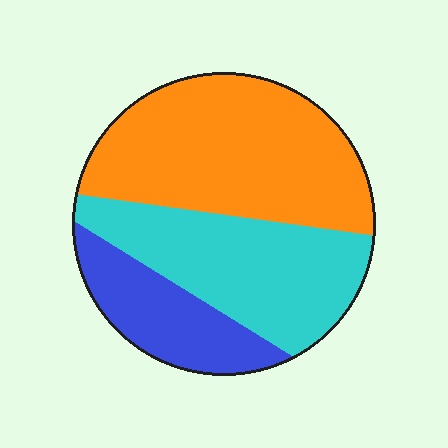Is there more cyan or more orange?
Orange.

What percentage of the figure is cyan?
Cyan covers around 35% of the figure.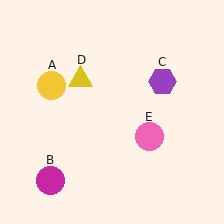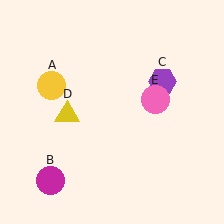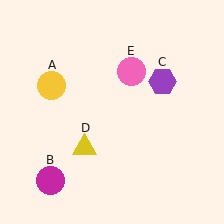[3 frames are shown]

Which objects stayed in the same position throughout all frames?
Yellow circle (object A) and magenta circle (object B) and purple hexagon (object C) remained stationary.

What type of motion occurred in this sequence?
The yellow triangle (object D), pink circle (object E) rotated counterclockwise around the center of the scene.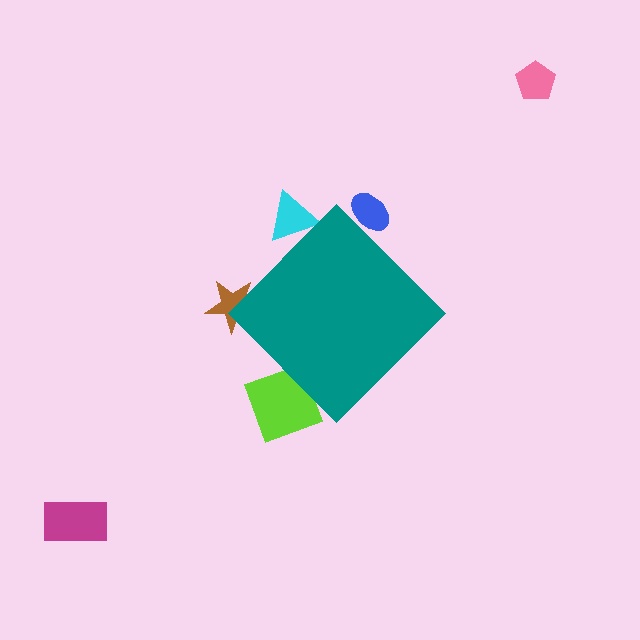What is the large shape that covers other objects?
A teal diamond.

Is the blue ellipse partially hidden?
Yes, the blue ellipse is partially hidden behind the teal diamond.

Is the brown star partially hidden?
Yes, the brown star is partially hidden behind the teal diamond.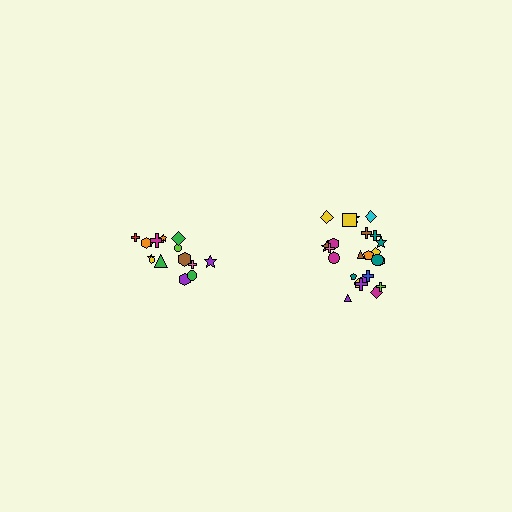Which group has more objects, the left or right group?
The right group.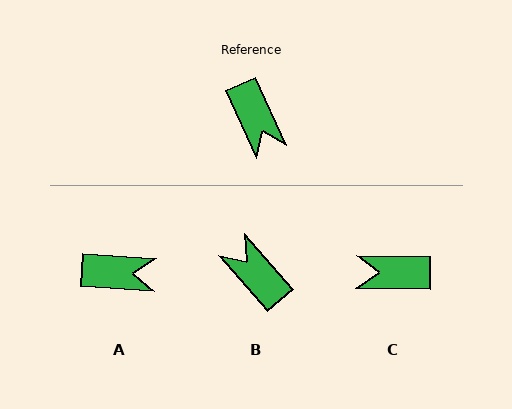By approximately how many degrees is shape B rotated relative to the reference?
Approximately 163 degrees clockwise.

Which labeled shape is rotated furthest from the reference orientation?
B, about 163 degrees away.